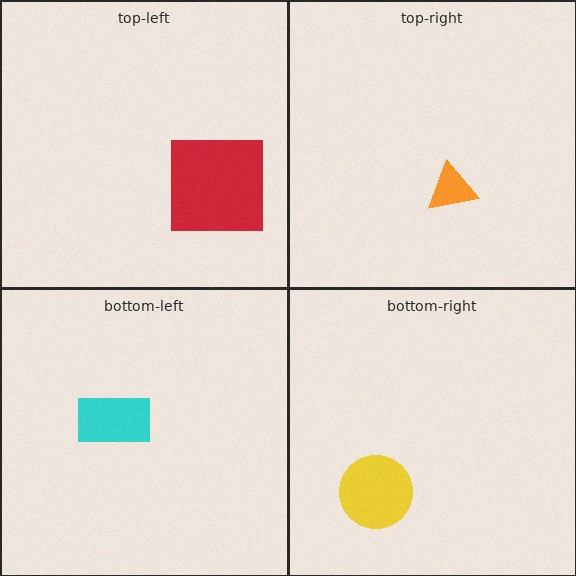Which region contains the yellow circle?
The bottom-right region.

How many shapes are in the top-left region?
1.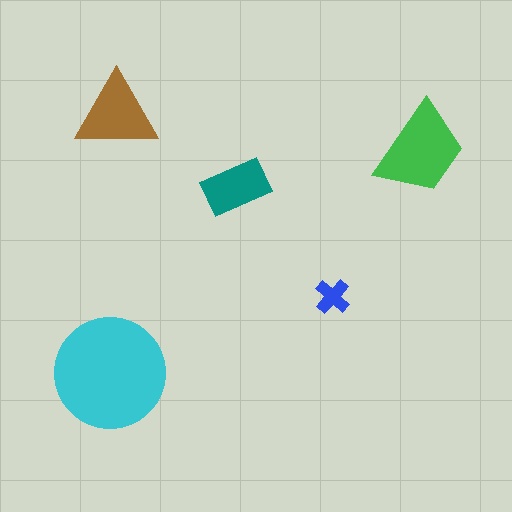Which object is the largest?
The cyan circle.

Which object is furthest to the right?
The green trapezoid is rightmost.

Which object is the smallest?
The blue cross.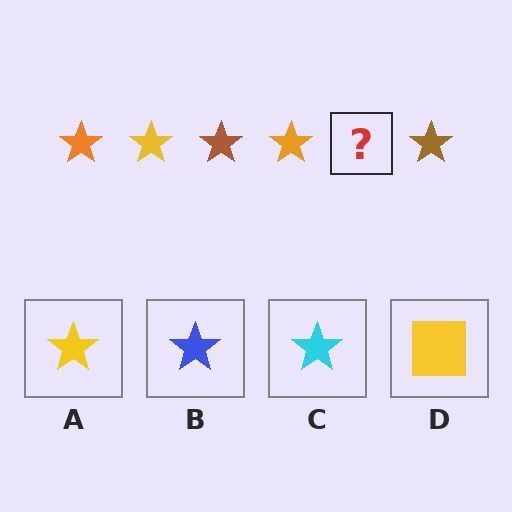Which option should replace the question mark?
Option A.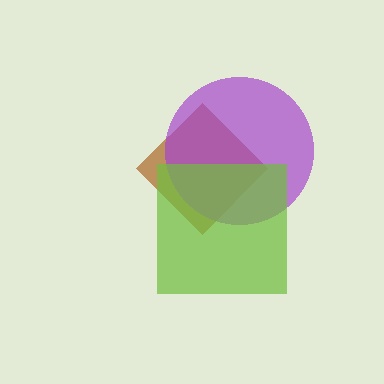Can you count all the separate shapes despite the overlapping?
Yes, there are 3 separate shapes.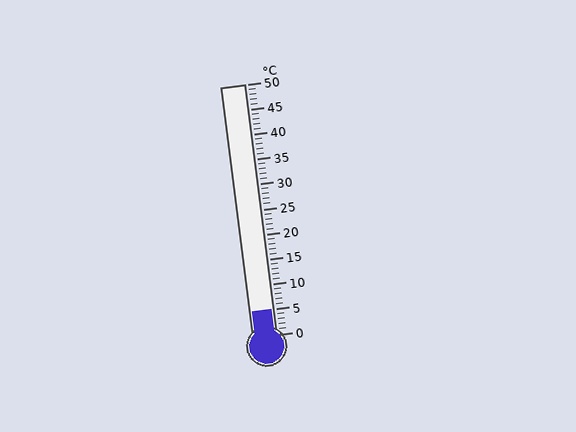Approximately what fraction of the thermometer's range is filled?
The thermometer is filled to approximately 10% of its range.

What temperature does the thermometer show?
The thermometer shows approximately 5°C.